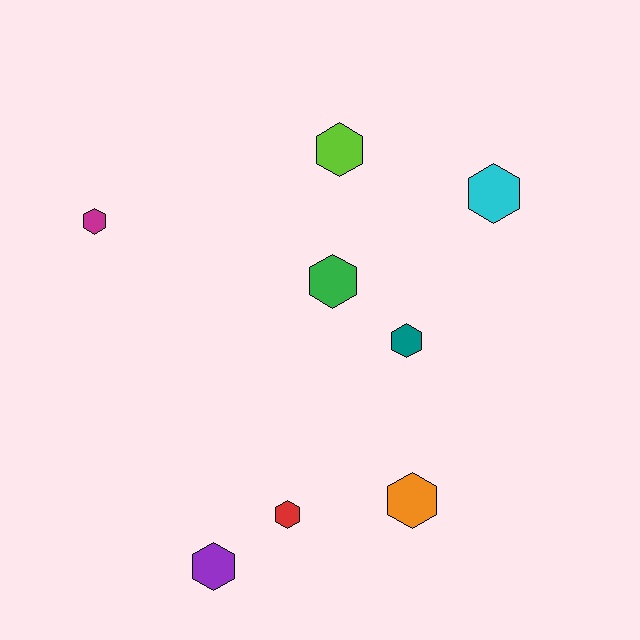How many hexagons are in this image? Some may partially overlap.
There are 8 hexagons.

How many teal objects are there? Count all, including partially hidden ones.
There is 1 teal object.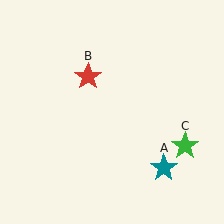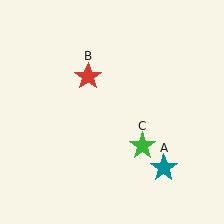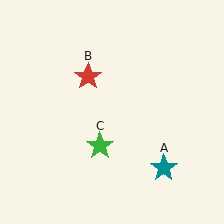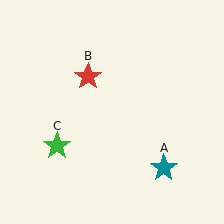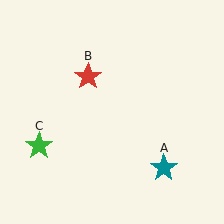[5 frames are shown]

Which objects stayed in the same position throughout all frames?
Teal star (object A) and red star (object B) remained stationary.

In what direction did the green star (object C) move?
The green star (object C) moved left.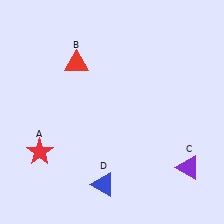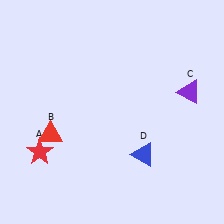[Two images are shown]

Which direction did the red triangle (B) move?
The red triangle (B) moved down.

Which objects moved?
The objects that moved are: the red triangle (B), the purple triangle (C), the blue triangle (D).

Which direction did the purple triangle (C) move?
The purple triangle (C) moved up.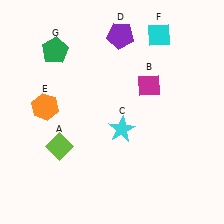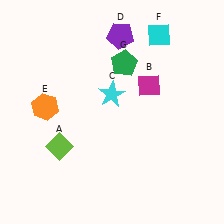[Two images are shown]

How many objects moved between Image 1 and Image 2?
2 objects moved between the two images.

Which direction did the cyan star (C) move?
The cyan star (C) moved up.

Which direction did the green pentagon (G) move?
The green pentagon (G) moved right.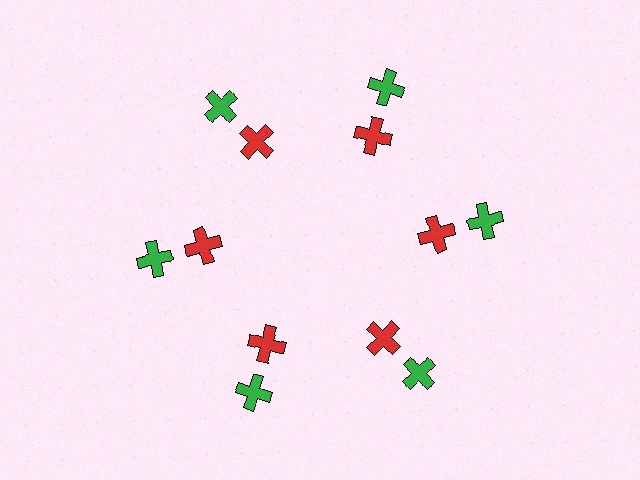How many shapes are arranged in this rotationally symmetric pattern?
There are 12 shapes, arranged in 6 groups of 2.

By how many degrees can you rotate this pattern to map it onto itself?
The pattern maps onto itself every 60 degrees of rotation.